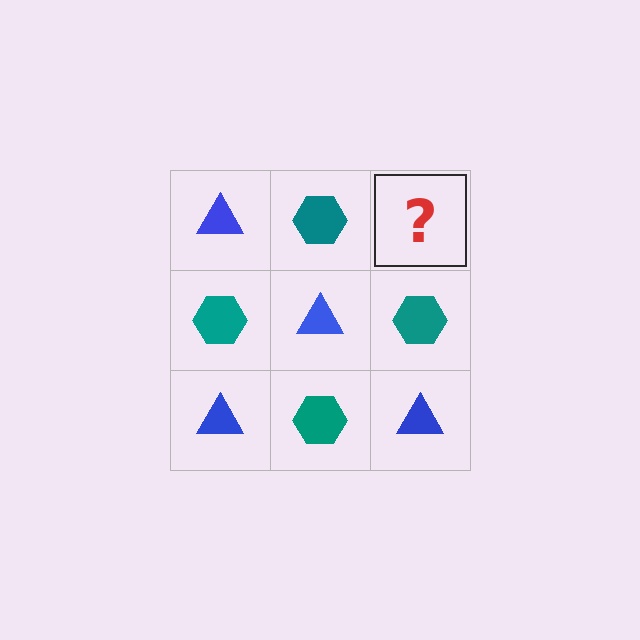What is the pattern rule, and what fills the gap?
The rule is that it alternates blue triangle and teal hexagon in a checkerboard pattern. The gap should be filled with a blue triangle.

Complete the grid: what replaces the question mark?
The question mark should be replaced with a blue triangle.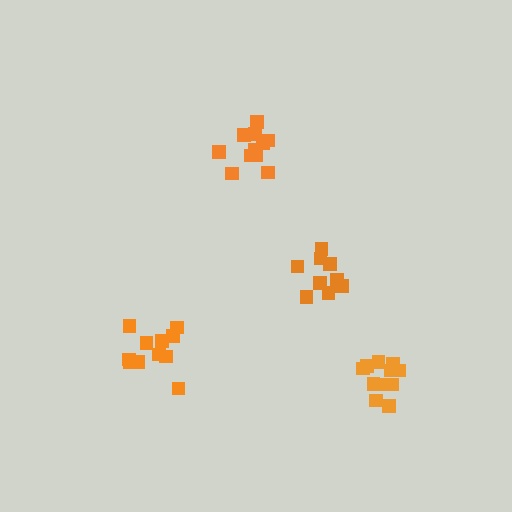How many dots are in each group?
Group 1: 11 dots, Group 2: 11 dots, Group 3: 11 dots, Group 4: 9 dots (42 total).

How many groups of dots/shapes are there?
There are 4 groups.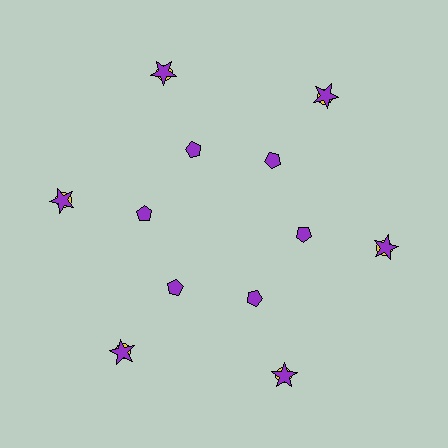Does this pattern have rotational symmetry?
Yes, this pattern has 6-fold rotational symmetry. It looks the same after rotating 60 degrees around the center.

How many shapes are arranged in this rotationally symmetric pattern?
There are 18 shapes, arranged in 6 groups of 3.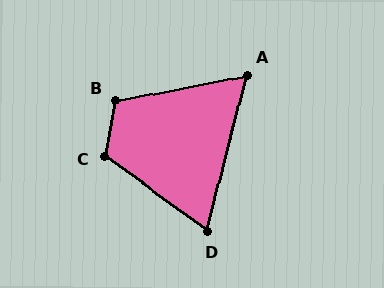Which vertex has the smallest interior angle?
A, at approximately 65 degrees.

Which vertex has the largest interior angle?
C, at approximately 115 degrees.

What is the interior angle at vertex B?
Approximately 111 degrees (obtuse).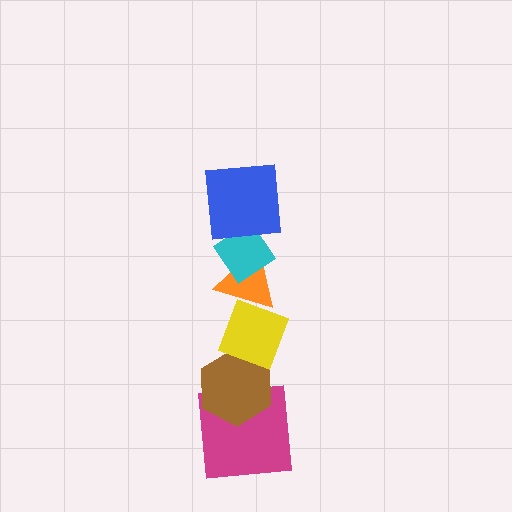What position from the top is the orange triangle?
The orange triangle is 3rd from the top.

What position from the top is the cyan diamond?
The cyan diamond is 2nd from the top.